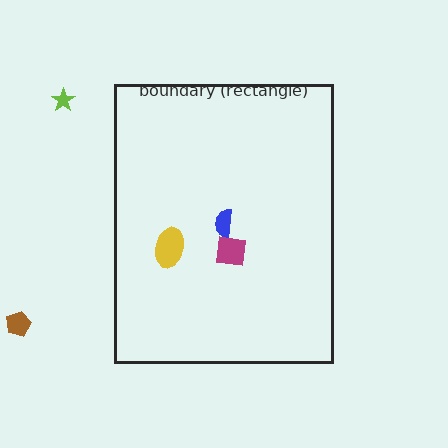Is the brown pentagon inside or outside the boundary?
Outside.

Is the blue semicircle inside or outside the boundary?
Inside.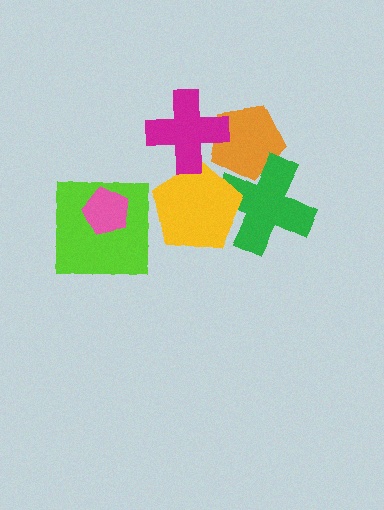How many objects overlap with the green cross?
2 objects overlap with the green cross.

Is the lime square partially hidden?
Yes, it is partially covered by another shape.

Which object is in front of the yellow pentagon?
The magenta cross is in front of the yellow pentagon.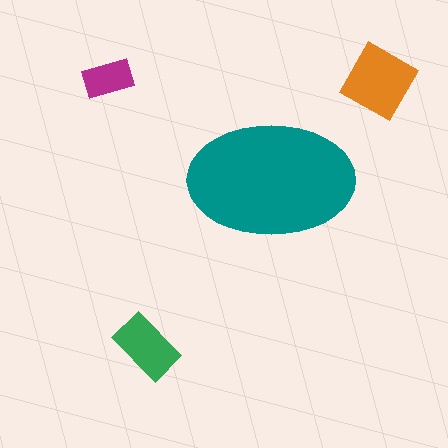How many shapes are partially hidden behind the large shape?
0 shapes are partially hidden.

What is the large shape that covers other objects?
A teal ellipse.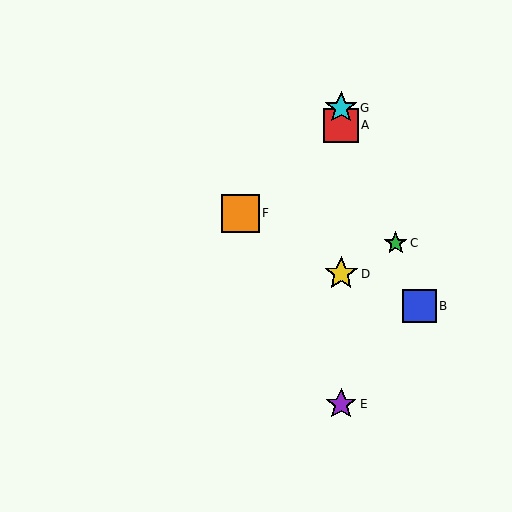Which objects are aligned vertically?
Objects A, D, E, G are aligned vertically.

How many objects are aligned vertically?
4 objects (A, D, E, G) are aligned vertically.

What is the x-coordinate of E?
Object E is at x≈341.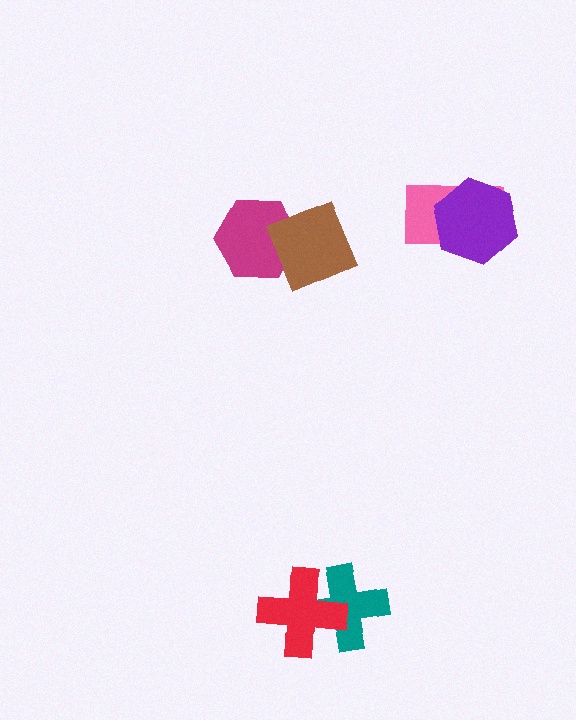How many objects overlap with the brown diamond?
1 object overlaps with the brown diamond.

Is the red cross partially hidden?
No, no other shape covers it.